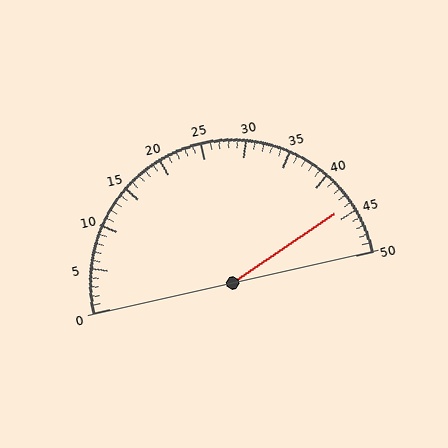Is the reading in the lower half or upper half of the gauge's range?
The reading is in the upper half of the range (0 to 50).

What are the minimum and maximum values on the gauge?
The gauge ranges from 0 to 50.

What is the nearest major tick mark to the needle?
The nearest major tick mark is 45.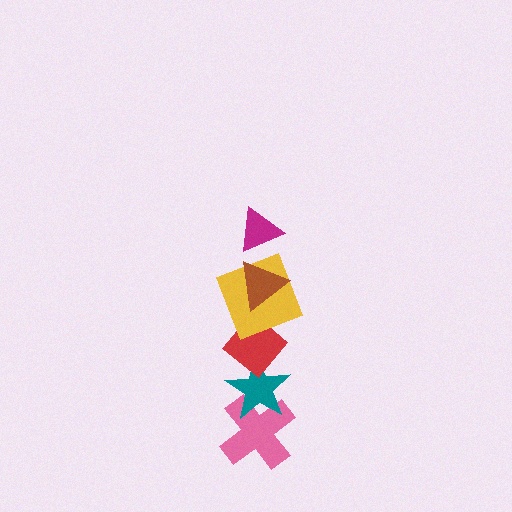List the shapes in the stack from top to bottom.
From top to bottom: the magenta triangle, the brown triangle, the yellow square, the red diamond, the teal star, the pink cross.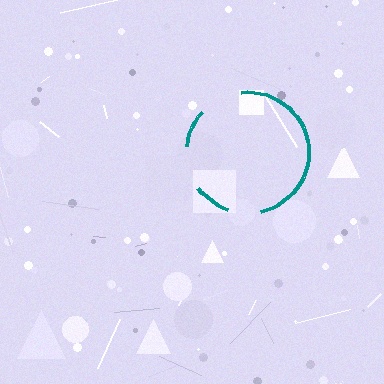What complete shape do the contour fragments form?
The contour fragments form a circle.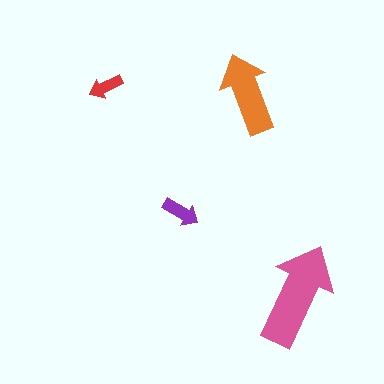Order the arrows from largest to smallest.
the pink one, the orange one, the purple one, the red one.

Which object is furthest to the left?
The red arrow is leftmost.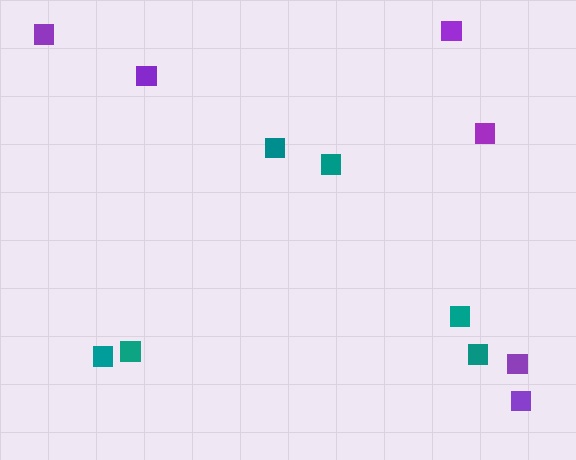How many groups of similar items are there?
There are 2 groups: one group of teal squares (6) and one group of purple squares (6).